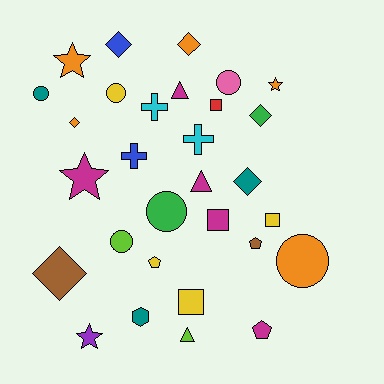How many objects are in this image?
There are 30 objects.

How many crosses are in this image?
There are 3 crosses.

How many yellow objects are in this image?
There are 4 yellow objects.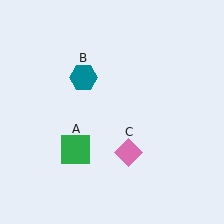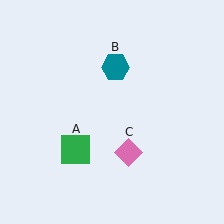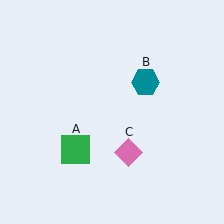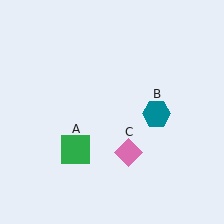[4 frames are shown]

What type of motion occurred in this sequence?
The teal hexagon (object B) rotated clockwise around the center of the scene.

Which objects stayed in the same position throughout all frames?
Green square (object A) and pink diamond (object C) remained stationary.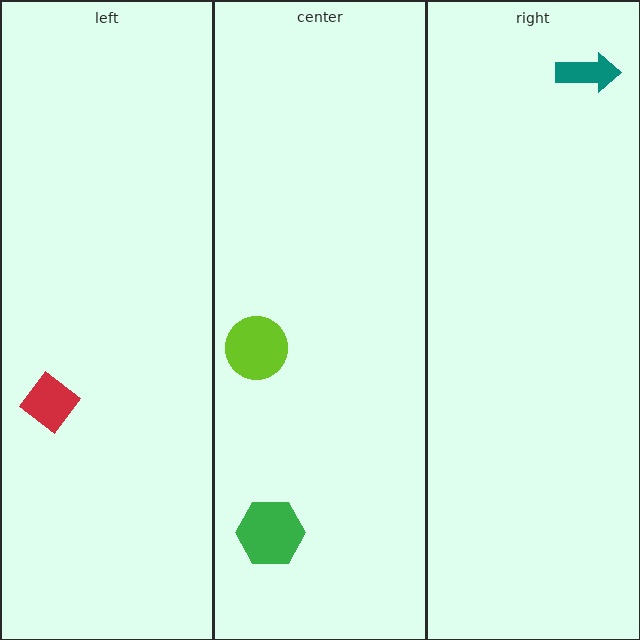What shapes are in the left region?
The red diamond.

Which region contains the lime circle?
The center region.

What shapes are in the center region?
The lime circle, the green hexagon.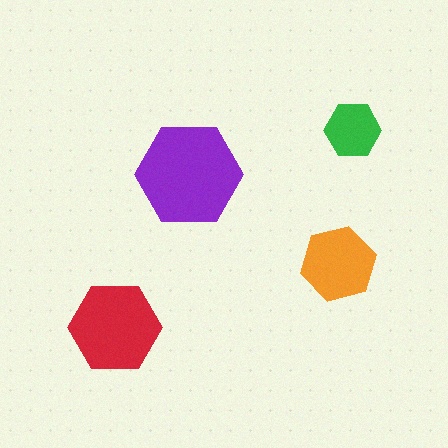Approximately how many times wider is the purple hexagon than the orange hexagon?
About 1.5 times wider.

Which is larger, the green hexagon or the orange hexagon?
The orange one.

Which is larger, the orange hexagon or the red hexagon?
The red one.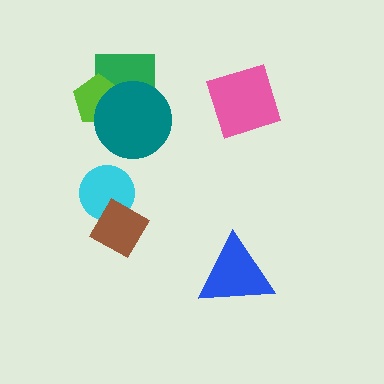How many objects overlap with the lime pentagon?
2 objects overlap with the lime pentagon.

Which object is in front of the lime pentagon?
The teal circle is in front of the lime pentagon.